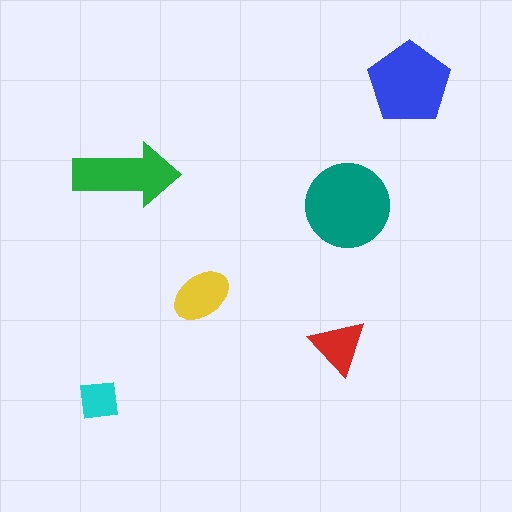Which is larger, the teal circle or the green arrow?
The teal circle.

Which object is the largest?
The teal circle.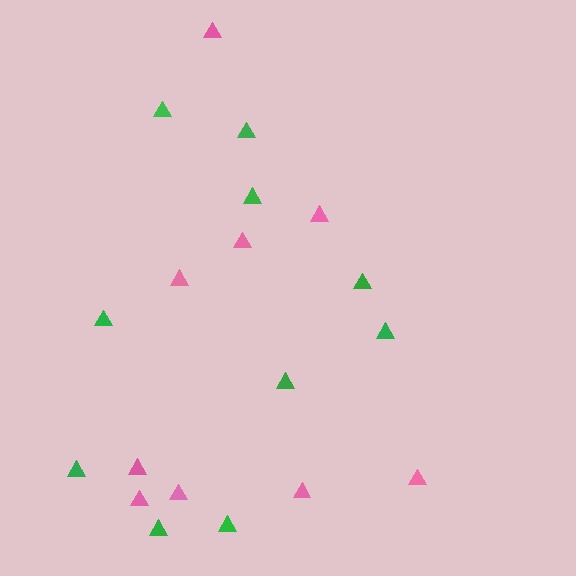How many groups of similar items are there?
There are 2 groups: one group of pink triangles (9) and one group of green triangles (10).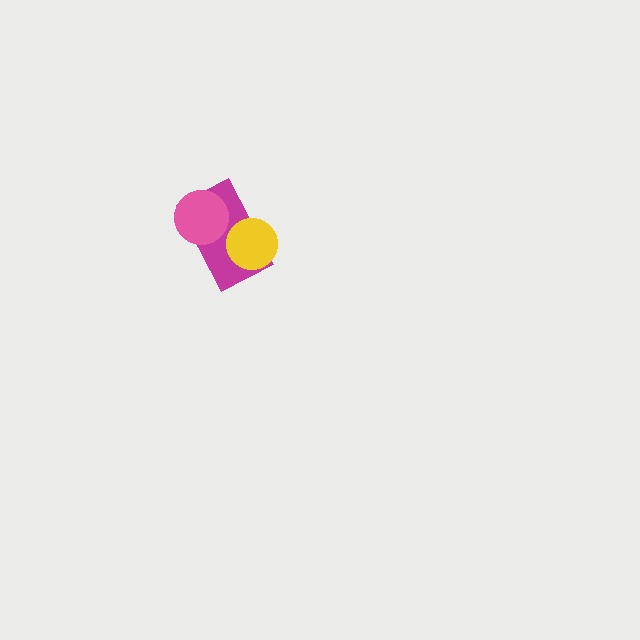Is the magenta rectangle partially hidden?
Yes, it is partially covered by another shape.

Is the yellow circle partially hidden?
No, no other shape covers it.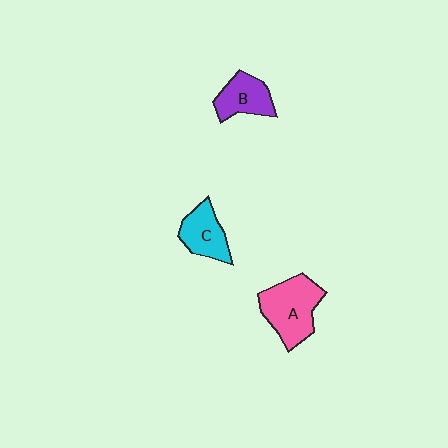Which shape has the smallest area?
Shape B (purple).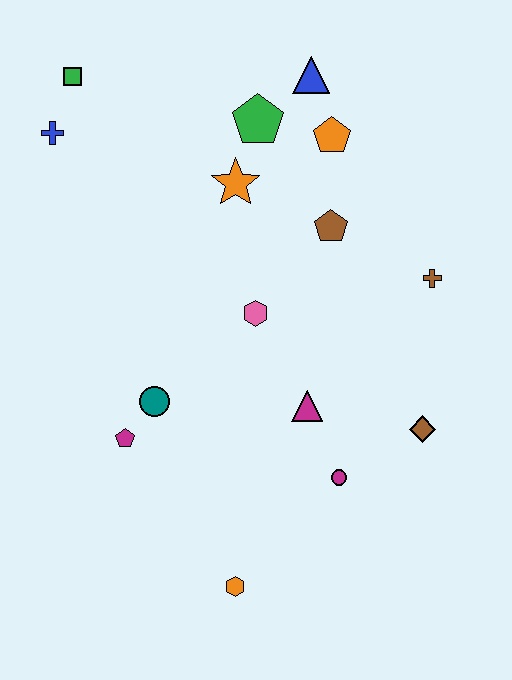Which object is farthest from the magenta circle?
The green square is farthest from the magenta circle.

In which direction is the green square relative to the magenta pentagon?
The green square is above the magenta pentagon.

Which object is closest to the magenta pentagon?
The teal circle is closest to the magenta pentagon.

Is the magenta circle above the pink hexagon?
No